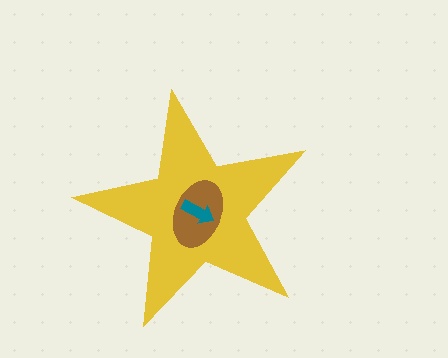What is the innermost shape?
The teal arrow.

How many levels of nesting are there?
3.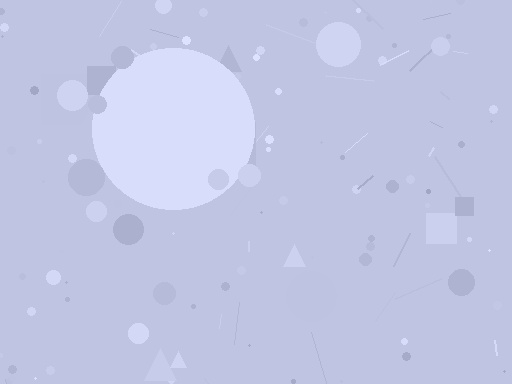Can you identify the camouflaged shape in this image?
The camouflaged shape is a circle.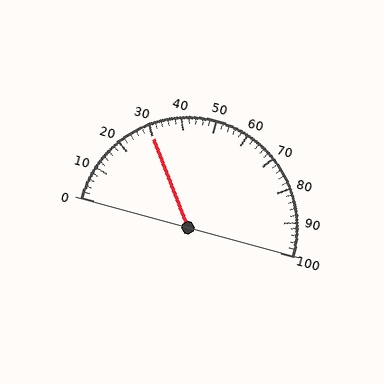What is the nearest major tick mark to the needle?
The nearest major tick mark is 30.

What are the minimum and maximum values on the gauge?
The gauge ranges from 0 to 100.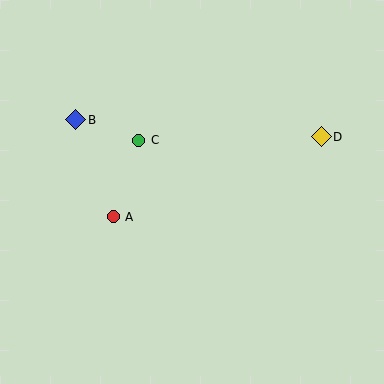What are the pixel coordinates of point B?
Point B is at (76, 120).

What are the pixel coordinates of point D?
Point D is at (321, 137).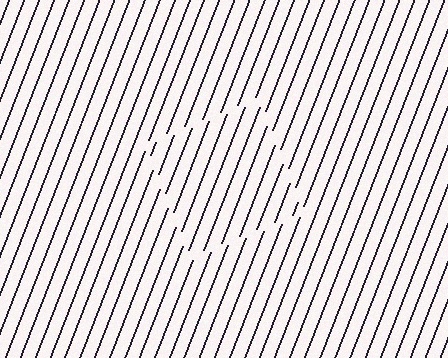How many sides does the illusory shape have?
4 sides — the line-ends trace a square.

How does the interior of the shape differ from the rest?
The interior of the shape contains the same grating, shifted by half a period — the contour is defined by the phase discontinuity where line-ends from the inner and outer gratings abut.